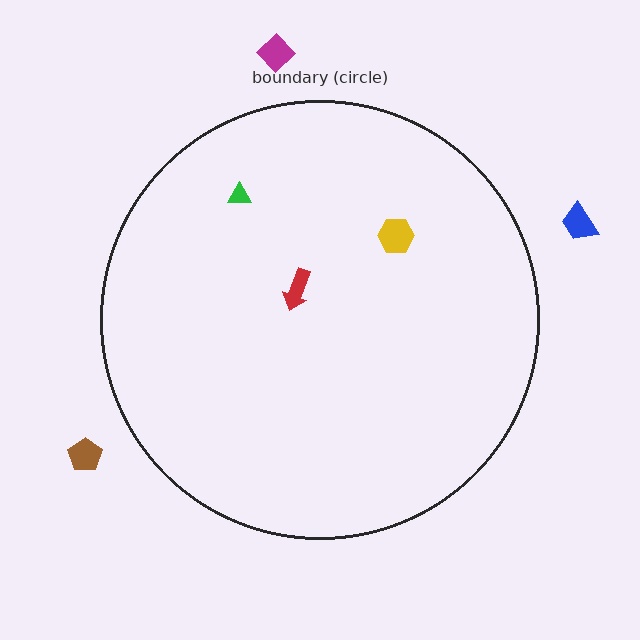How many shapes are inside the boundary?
3 inside, 3 outside.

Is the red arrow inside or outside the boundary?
Inside.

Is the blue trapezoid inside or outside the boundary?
Outside.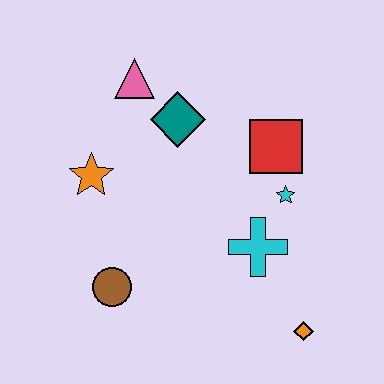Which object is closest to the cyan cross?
The cyan star is closest to the cyan cross.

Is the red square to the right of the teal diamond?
Yes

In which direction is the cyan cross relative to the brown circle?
The cyan cross is to the right of the brown circle.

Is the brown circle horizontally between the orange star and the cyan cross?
Yes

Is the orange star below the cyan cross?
No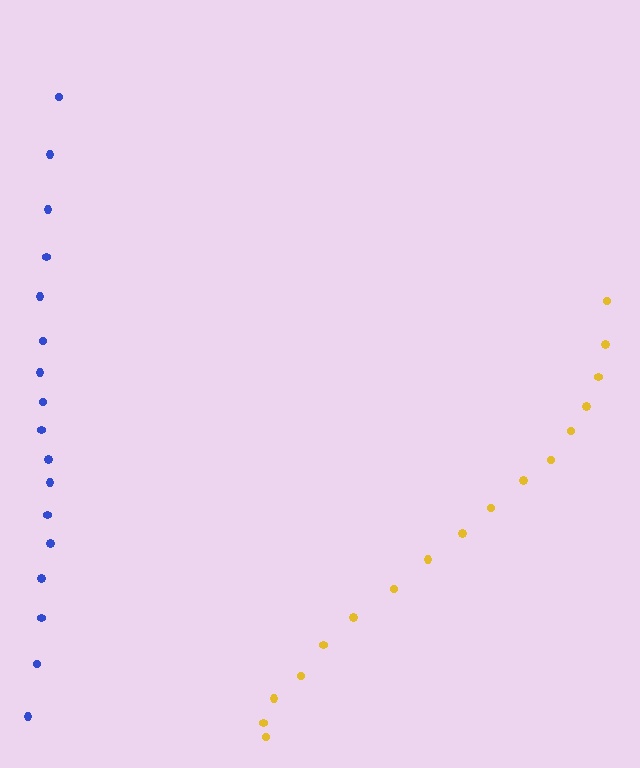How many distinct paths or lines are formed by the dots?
There are 2 distinct paths.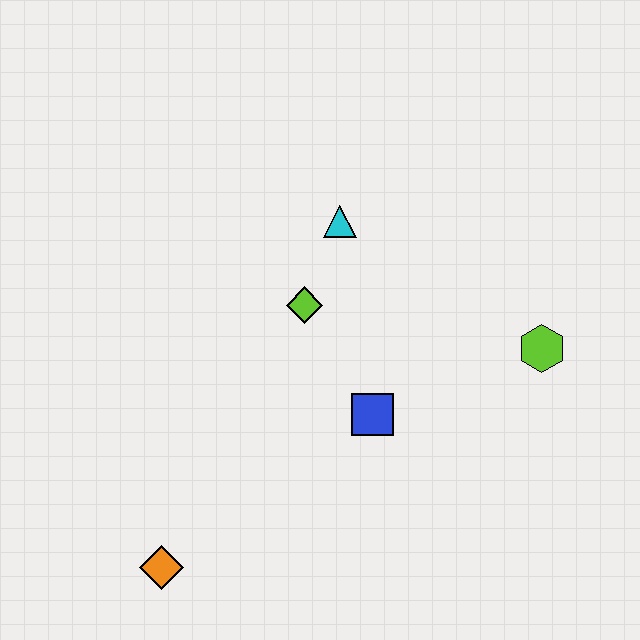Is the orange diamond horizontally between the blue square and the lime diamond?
No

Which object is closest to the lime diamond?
The cyan triangle is closest to the lime diamond.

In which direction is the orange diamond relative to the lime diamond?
The orange diamond is below the lime diamond.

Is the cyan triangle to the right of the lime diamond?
Yes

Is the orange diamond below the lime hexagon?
Yes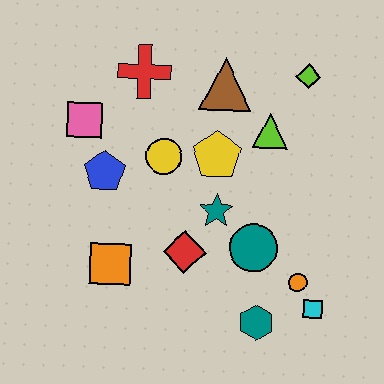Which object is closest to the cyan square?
The orange circle is closest to the cyan square.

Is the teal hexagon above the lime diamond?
No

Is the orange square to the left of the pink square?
No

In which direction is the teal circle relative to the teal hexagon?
The teal circle is above the teal hexagon.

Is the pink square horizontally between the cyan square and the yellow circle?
No